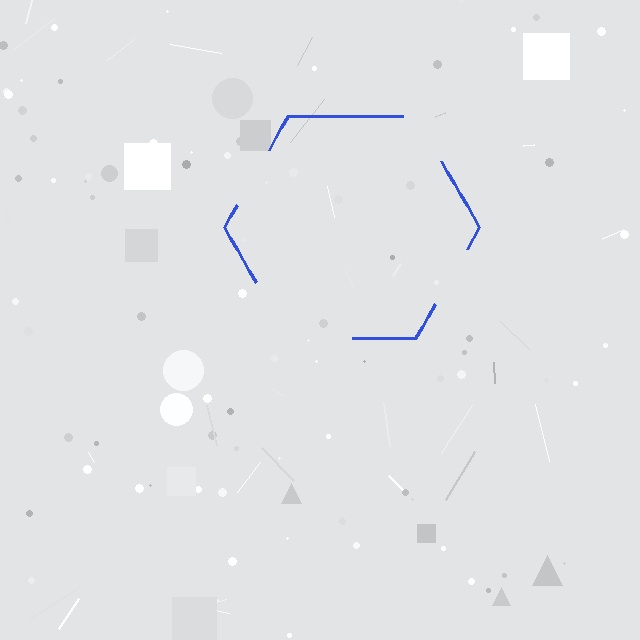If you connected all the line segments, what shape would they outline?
They would outline a hexagon.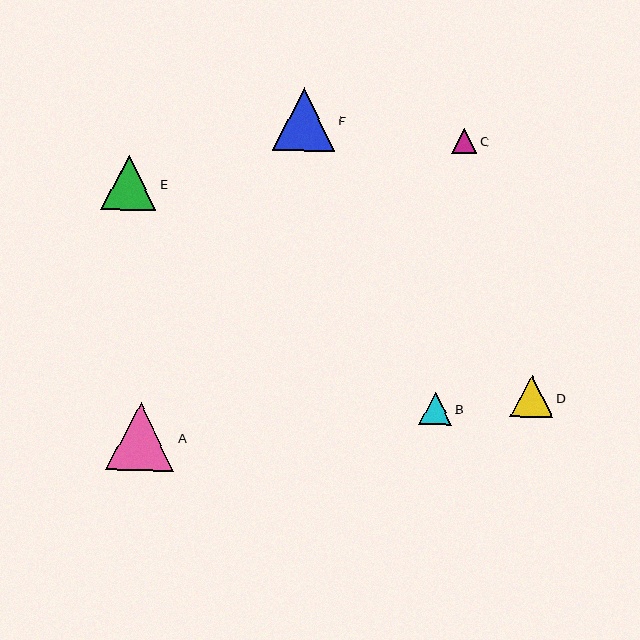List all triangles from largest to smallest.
From largest to smallest: A, F, E, D, B, C.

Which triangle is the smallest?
Triangle C is the smallest with a size of approximately 25 pixels.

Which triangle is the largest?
Triangle A is the largest with a size of approximately 68 pixels.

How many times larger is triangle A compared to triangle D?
Triangle A is approximately 1.6 times the size of triangle D.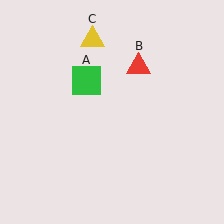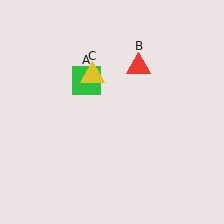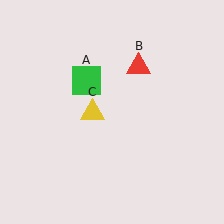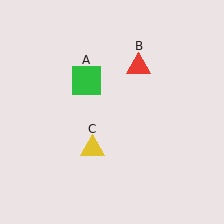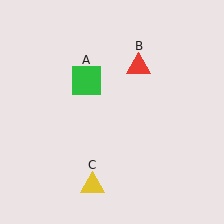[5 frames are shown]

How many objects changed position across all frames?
1 object changed position: yellow triangle (object C).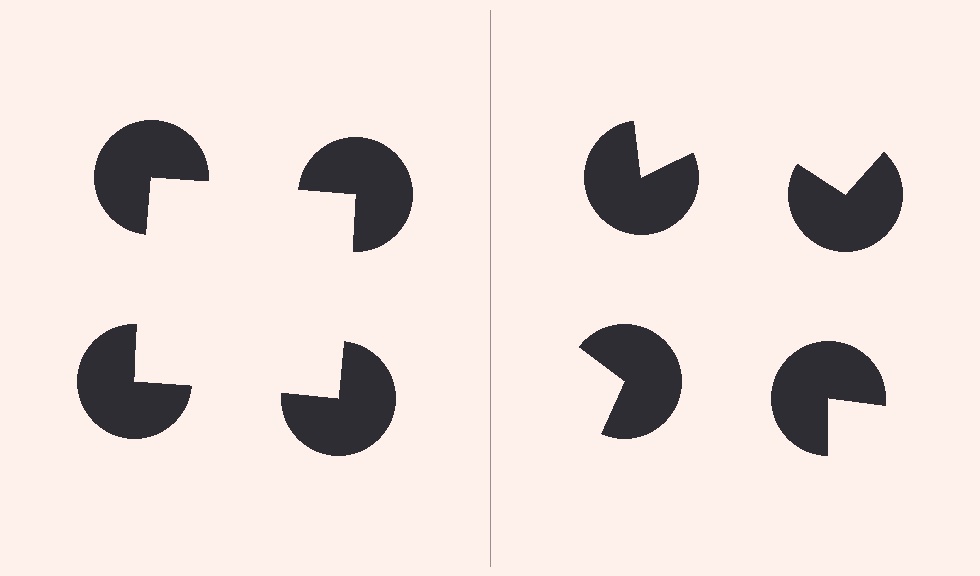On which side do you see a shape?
An illusory square appears on the left side. On the right side the wedge cuts are rotated, so no coherent shape forms.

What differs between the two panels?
The pac-man discs are positioned identically on both sides; only the wedge orientations differ. On the left they align to a square; on the right they are misaligned.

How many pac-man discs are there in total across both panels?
8 — 4 on each side.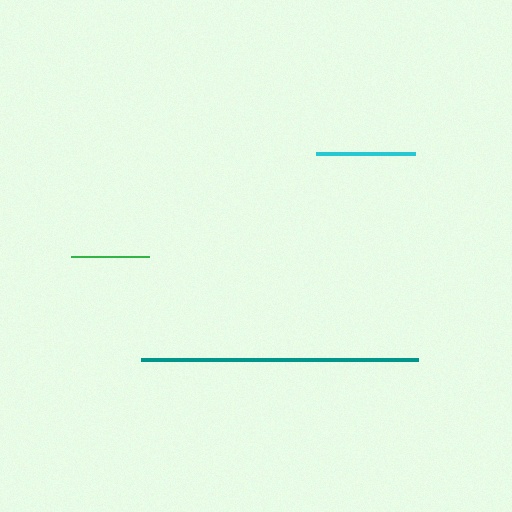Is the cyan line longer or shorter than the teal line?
The teal line is longer than the cyan line.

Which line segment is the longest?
The teal line is the longest at approximately 276 pixels.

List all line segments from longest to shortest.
From longest to shortest: teal, cyan, green.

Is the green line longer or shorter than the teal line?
The teal line is longer than the green line.